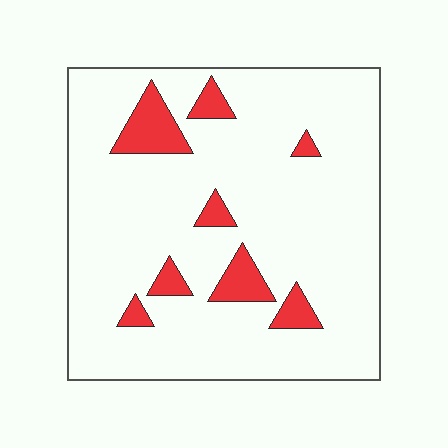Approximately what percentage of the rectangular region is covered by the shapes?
Approximately 10%.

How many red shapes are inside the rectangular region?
8.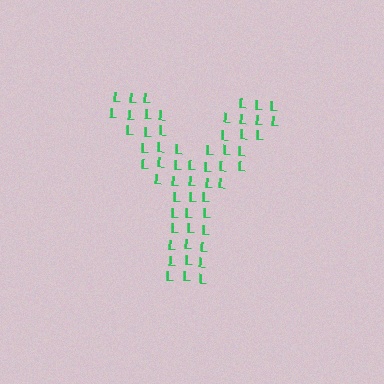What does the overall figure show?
The overall figure shows the letter Y.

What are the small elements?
The small elements are letter L's.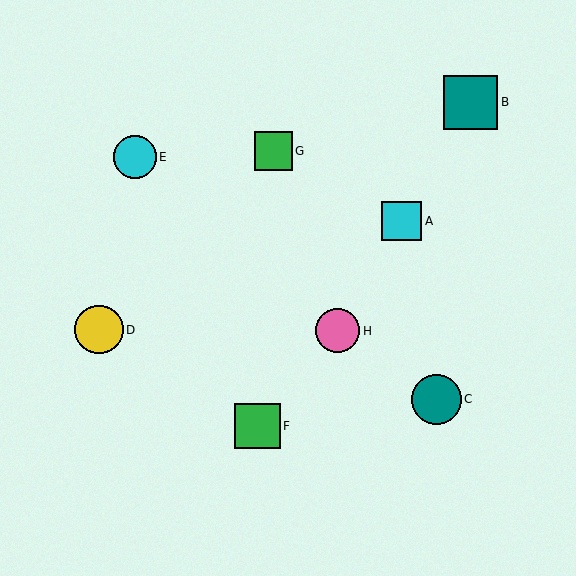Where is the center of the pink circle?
The center of the pink circle is at (338, 331).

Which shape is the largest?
The teal square (labeled B) is the largest.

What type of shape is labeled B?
Shape B is a teal square.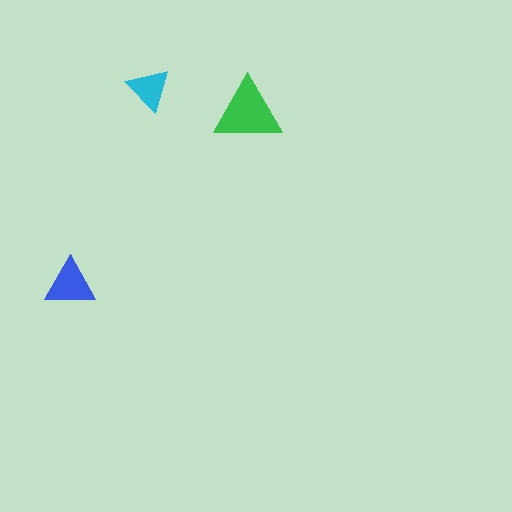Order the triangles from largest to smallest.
the green one, the blue one, the cyan one.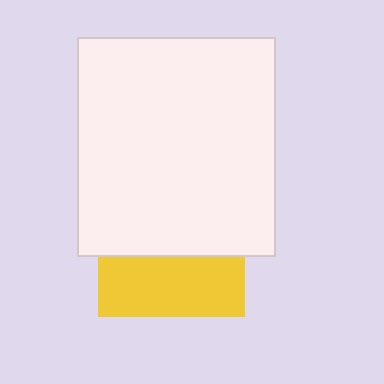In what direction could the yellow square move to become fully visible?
The yellow square could move down. That would shift it out from behind the white rectangle entirely.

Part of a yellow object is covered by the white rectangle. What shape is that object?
It is a square.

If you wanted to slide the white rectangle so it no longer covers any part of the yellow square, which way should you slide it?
Slide it up — that is the most direct way to separate the two shapes.